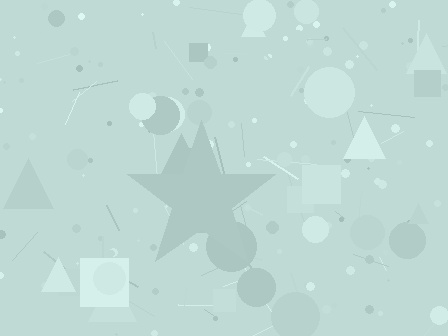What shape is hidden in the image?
A star is hidden in the image.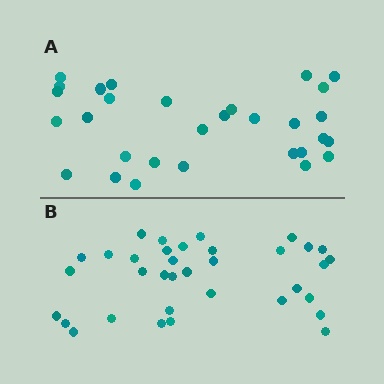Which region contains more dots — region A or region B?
Region B (the bottom region) has more dots.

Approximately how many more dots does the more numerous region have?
Region B has about 5 more dots than region A.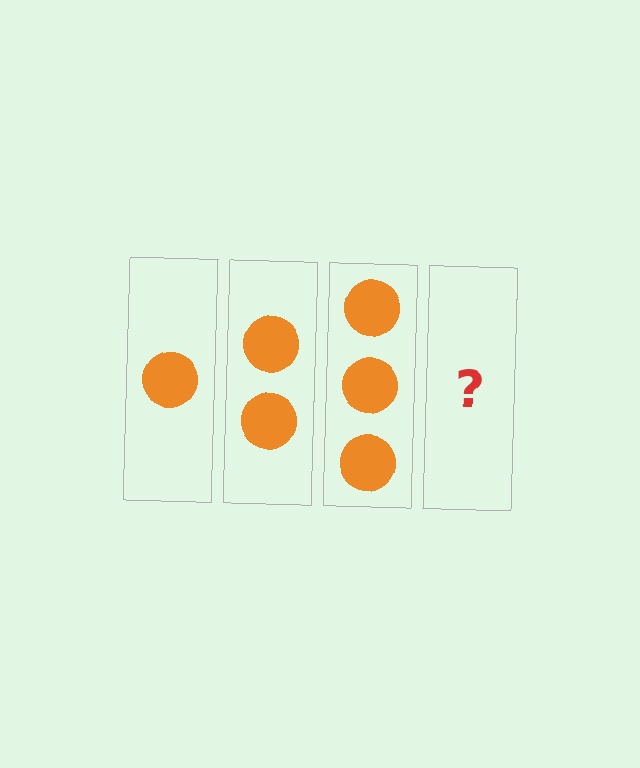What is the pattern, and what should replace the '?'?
The pattern is that each step adds one more circle. The '?' should be 4 circles.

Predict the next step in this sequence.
The next step is 4 circles.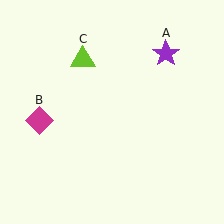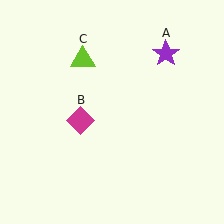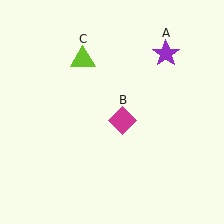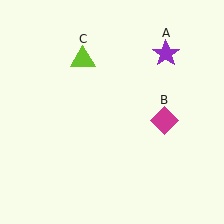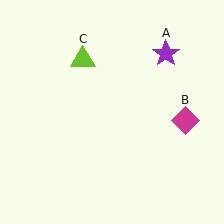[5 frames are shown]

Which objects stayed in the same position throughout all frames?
Purple star (object A) and lime triangle (object C) remained stationary.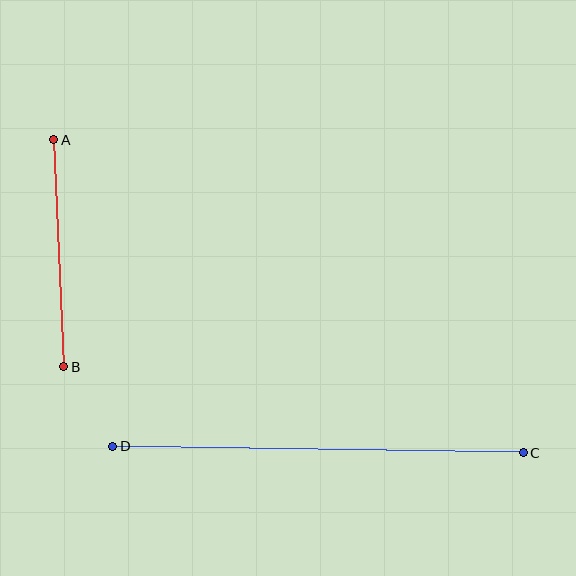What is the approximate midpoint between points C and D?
The midpoint is at approximately (318, 450) pixels.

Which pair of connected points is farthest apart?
Points C and D are farthest apart.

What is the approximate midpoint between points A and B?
The midpoint is at approximately (59, 253) pixels.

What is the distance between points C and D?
The distance is approximately 411 pixels.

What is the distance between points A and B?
The distance is approximately 227 pixels.